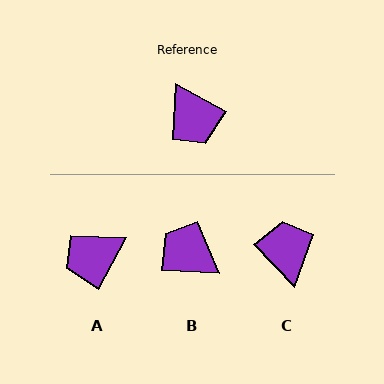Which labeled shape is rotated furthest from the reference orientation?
C, about 163 degrees away.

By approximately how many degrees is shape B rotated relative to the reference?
Approximately 154 degrees clockwise.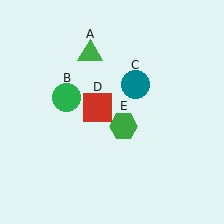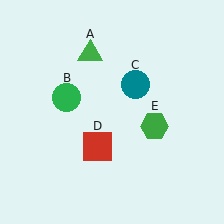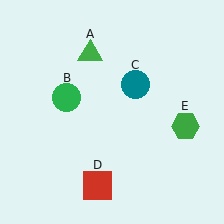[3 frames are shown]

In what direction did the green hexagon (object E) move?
The green hexagon (object E) moved right.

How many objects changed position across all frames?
2 objects changed position: red square (object D), green hexagon (object E).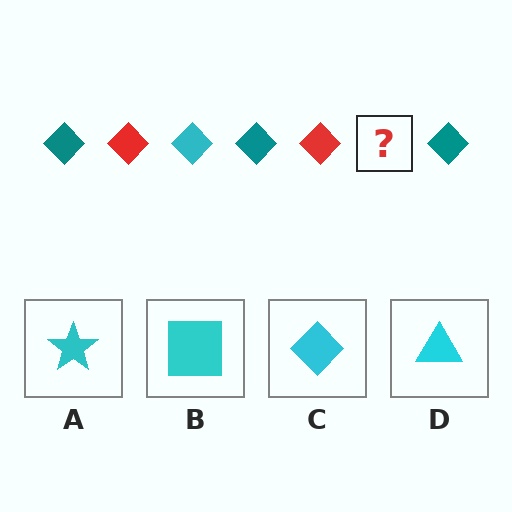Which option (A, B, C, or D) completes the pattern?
C.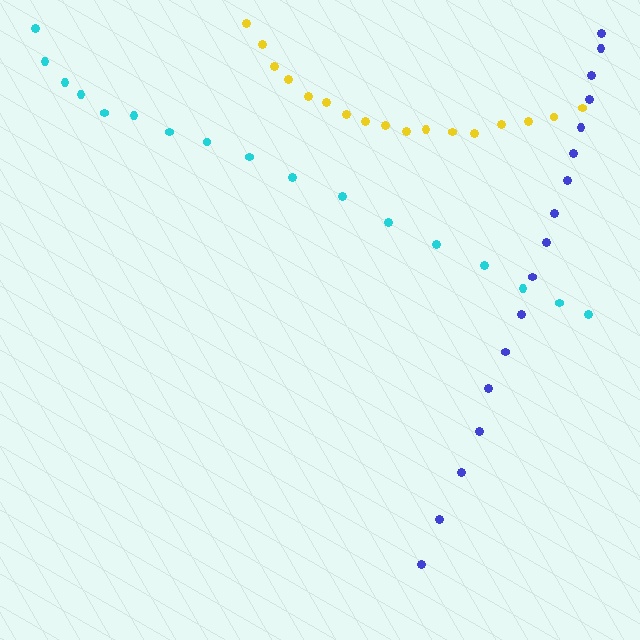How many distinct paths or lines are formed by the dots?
There are 3 distinct paths.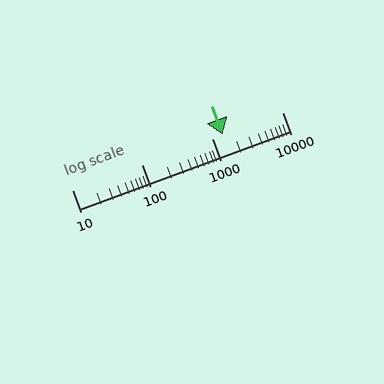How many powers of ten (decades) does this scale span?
The scale spans 3 decades, from 10 to 10000.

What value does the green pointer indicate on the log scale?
The pointer indicates approximately 1400.